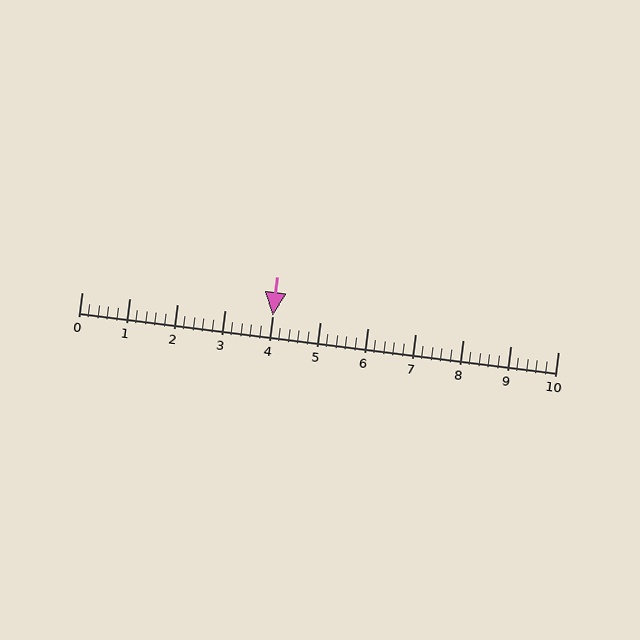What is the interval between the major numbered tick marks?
The major tick marks are spaced 1 units apart.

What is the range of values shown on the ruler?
The ruler shows values from 0 to 10.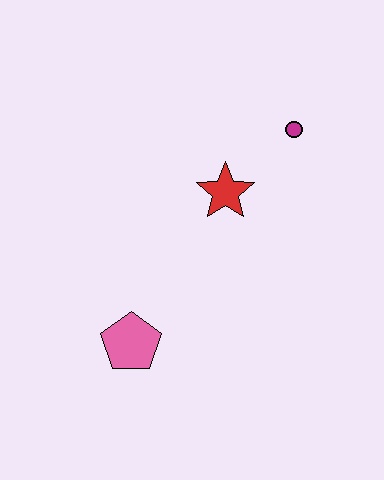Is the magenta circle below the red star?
No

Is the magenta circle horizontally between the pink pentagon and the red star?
No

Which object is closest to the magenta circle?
The red star is closest to the magenta circle.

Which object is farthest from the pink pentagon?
The magenta circle is farthest from the pink pentagon.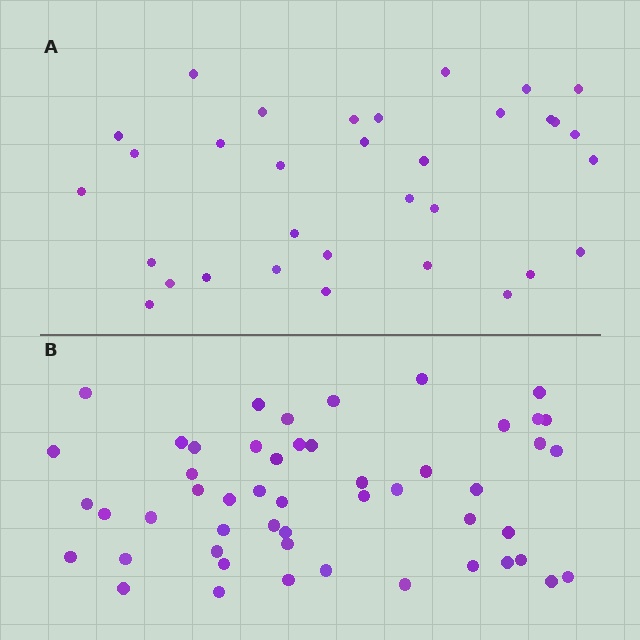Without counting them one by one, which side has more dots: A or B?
Region B (the bottom region) has more dots.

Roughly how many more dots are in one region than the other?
Region B has approximately 20 more dots than region A.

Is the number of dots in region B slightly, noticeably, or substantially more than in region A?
Region B has substantially more. The ratio is roughly 1.5 to 1.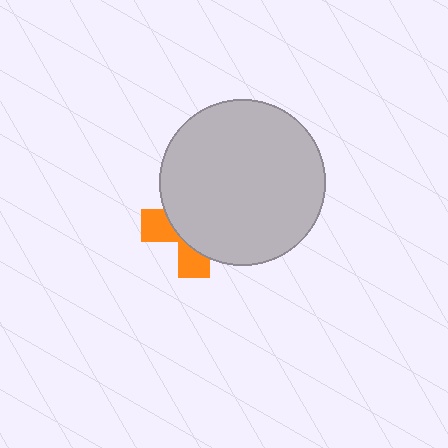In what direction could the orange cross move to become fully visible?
The orange cross could move toward the lower-left. That would shift it out from behind the light gray circle entirely.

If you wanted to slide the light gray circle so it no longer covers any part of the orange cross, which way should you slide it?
Slide it toward the upper-right — that is the most direct way to separate the two shapes.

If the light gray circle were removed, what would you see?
You would see the complete orange cross.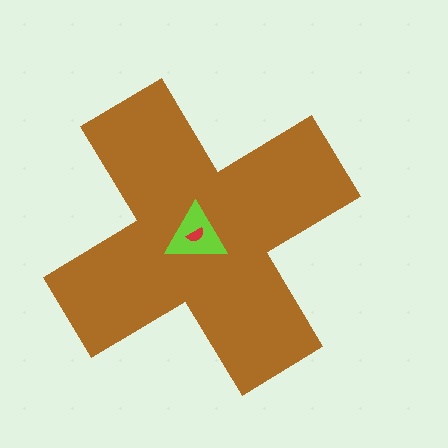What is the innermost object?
The red semicircle.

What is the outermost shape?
The brown cross.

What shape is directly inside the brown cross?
The lime triangle.